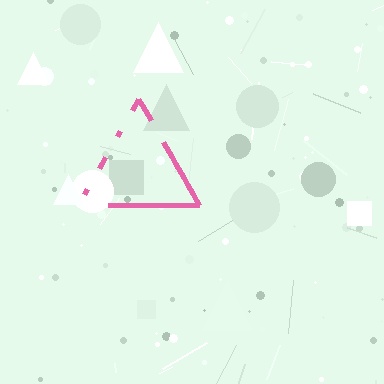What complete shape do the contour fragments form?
The contour fragments form a triangle.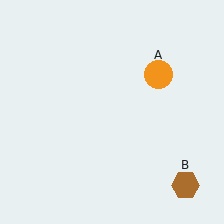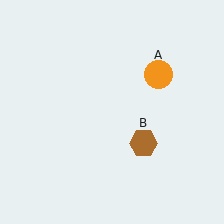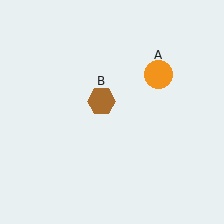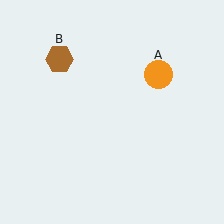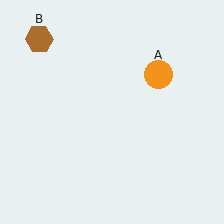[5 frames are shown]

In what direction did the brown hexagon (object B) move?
The brown hexagon (object B) moved up and to the left.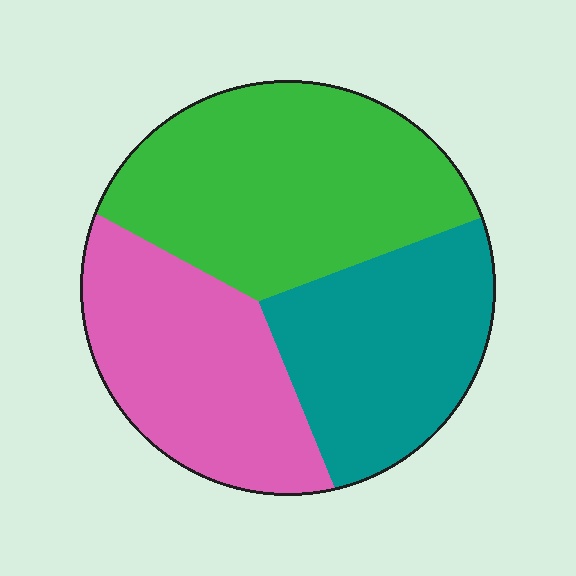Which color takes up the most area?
Green, at roughly 40%.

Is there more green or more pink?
Green.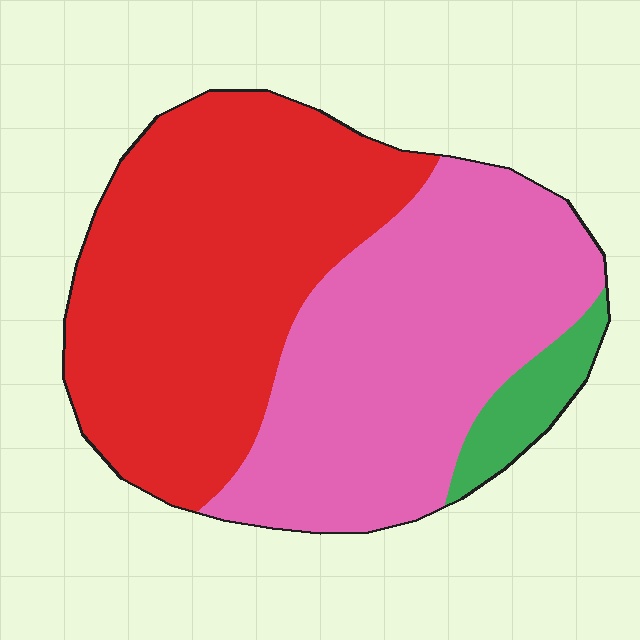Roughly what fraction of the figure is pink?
Pink covers roughly 45% of the figure.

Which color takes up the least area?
Green, at roughly 5%.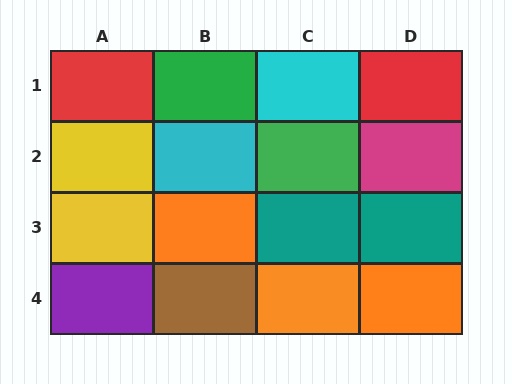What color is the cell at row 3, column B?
Orange.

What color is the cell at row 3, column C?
Teal.